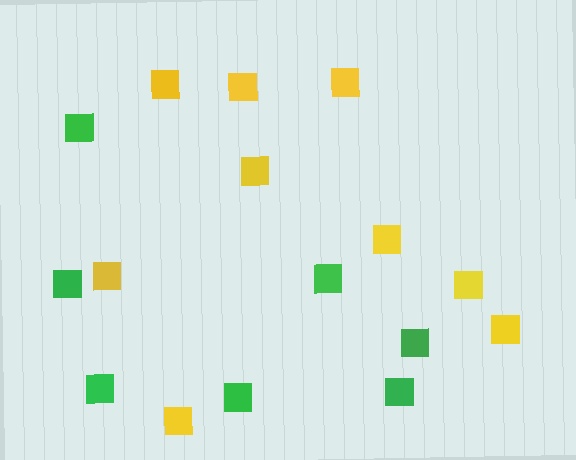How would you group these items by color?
There are 2 groups: one group of green squares (7) and one group of yellow squares (9).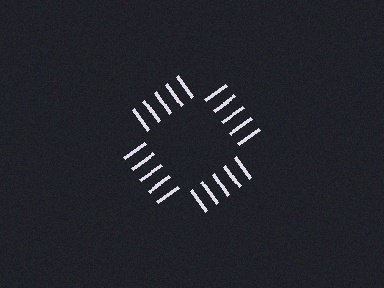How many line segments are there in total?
20 — 5 along each of the 4 edges.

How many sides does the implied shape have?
4 sides — the line-ends trace a square.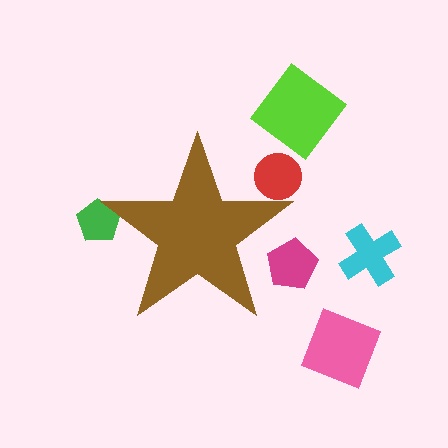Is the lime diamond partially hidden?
No, the lime diamond is fully visible.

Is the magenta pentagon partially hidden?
Yes, the magenta pentagon is partially hidden behind the brown star.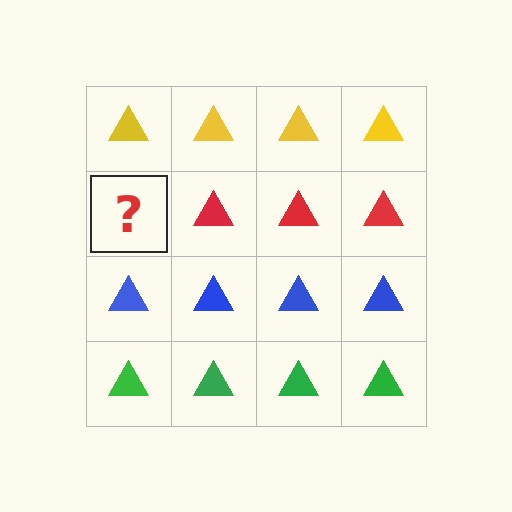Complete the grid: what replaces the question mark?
The question mark should be replaced with a red triangle.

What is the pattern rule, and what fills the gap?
The rule is that each row has a consistent color. The gap should be filled with a red triangle.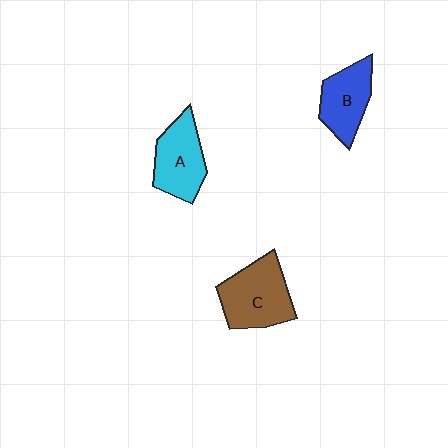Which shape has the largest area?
Shape C (brown).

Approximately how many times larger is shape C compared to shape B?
Approximately 1.3 times.